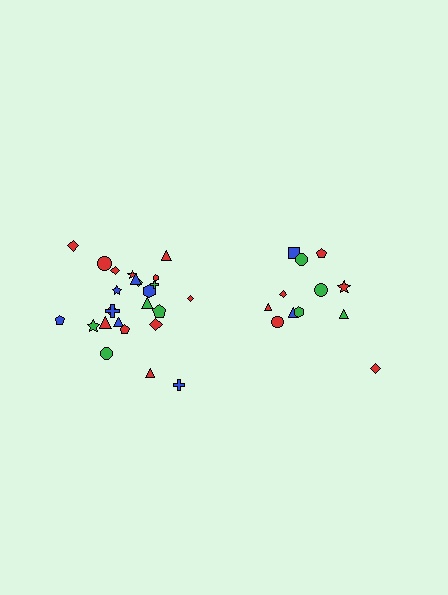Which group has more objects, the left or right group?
The left group.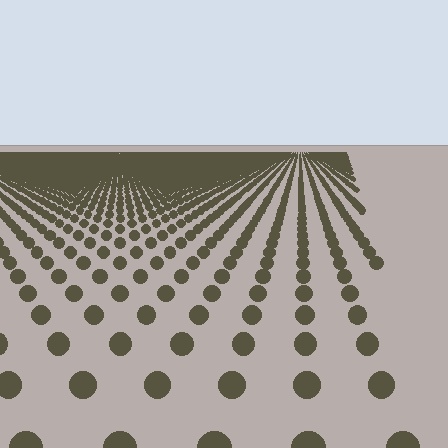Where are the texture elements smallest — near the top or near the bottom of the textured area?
Near the top.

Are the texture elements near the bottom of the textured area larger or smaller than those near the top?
Larger. Near the bottom, elements are closer to the viewer and appear at a bigger on-screen size.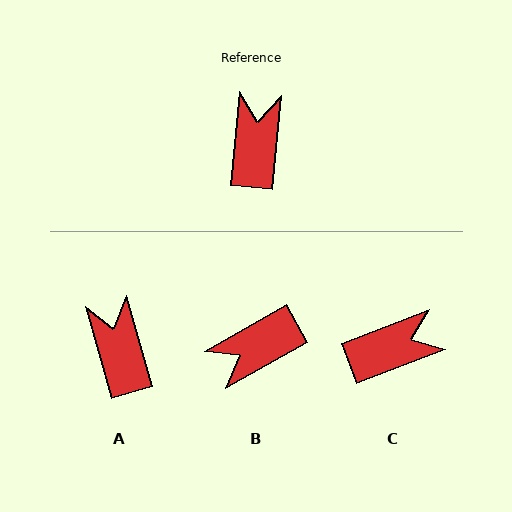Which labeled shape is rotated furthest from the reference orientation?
B, about 124 degrees away.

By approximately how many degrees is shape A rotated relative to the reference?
Approximately 21 degrees counter-clockwise.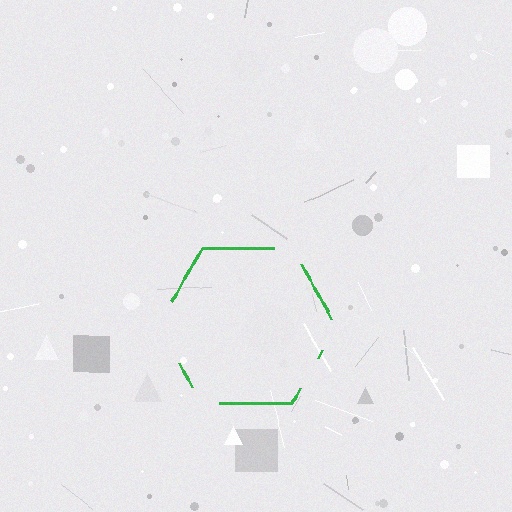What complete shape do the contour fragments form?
The contour fragments form a hexagon.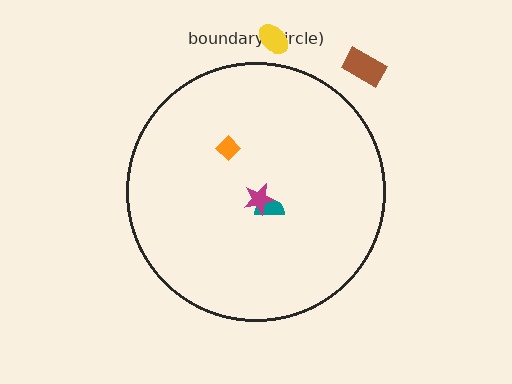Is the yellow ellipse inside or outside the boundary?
Outside.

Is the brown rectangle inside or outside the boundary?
Outside.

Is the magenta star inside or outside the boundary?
Inside.